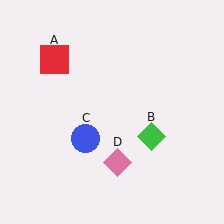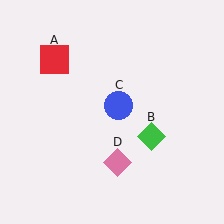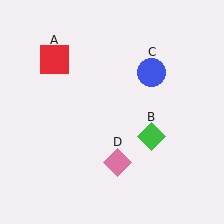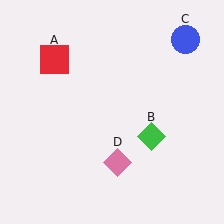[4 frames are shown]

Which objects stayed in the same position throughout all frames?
Red square (object A) and green diamond (object B) and pink diamond (object D) remained stationary.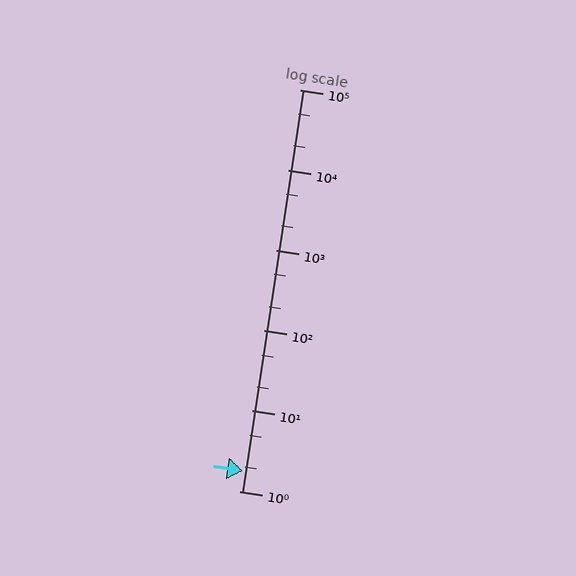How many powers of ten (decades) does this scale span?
The scale spans 5 decades, from 1 to 100000.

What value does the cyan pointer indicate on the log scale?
The pointer indicates approximately 1.8.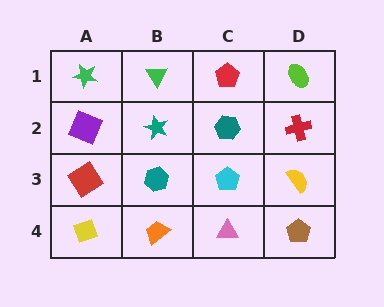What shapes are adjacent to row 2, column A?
A green star (row 1, column A), a red diamond (row 3, column A), a teal star (row 2, column B).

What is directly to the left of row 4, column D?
A pink triangle.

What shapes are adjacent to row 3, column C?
A teal hexagon (row 2, column C), a pink triangle (row 4, column C), a teal hexagon (row 3, column B), a yellow semicircle (row 3, column D).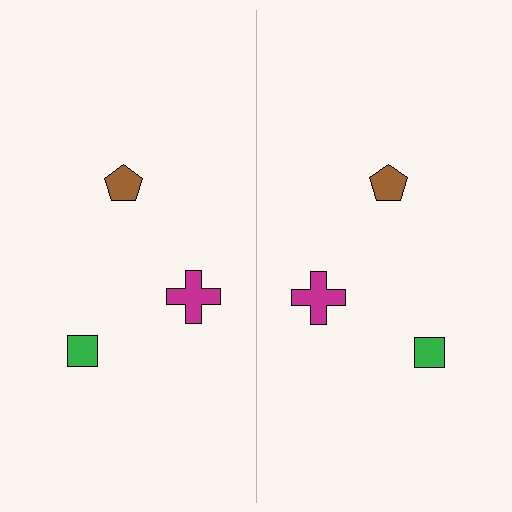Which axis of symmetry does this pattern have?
The pattern has a vertical axis of symmetry running through the center of the image.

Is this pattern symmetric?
Yes, this pattern has bilateral (reflection) symmetry.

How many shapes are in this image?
There are 6 shapes in this image.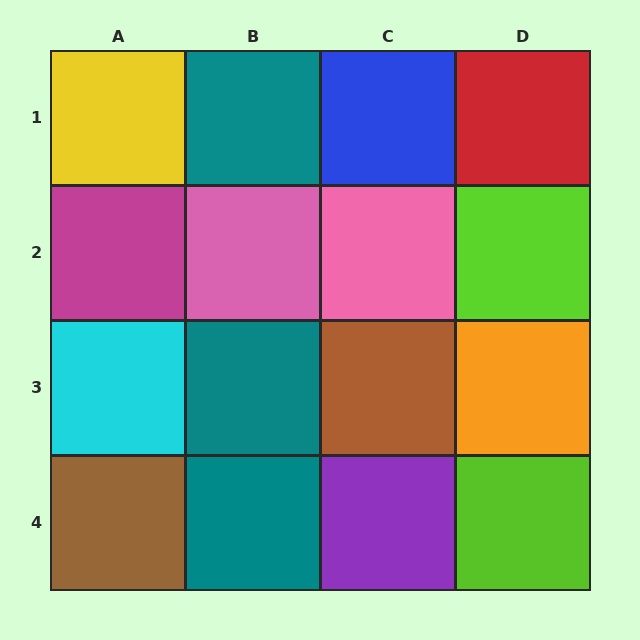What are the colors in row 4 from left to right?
Brown, teal, purple, lime.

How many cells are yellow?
1 cell is yellow.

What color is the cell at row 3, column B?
Teal.